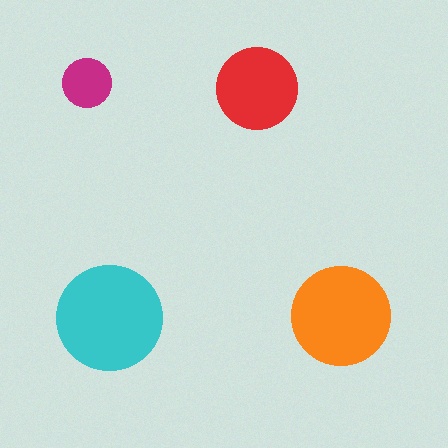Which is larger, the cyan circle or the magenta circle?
The cyan one.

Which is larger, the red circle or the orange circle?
The orange one.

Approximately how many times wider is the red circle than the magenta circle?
About 1.5 times wider.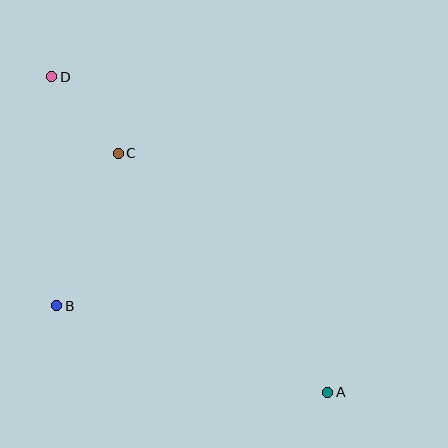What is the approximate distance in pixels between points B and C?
The distance between B and C is approximately 164 pixels.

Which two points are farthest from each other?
Points A and D are farthest from each other.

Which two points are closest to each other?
Points C and D are closest to each other.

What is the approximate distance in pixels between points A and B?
The distance between A and B is approximately 285 pixels.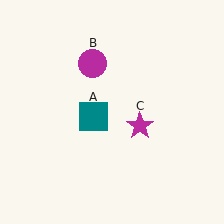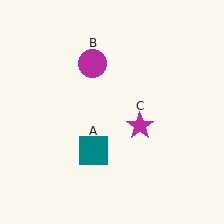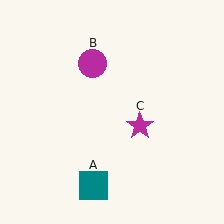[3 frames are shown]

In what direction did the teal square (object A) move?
The teal square (object A) moved down.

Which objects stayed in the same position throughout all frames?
Magenta circle (object B) and magenta star (object C) remained stationary.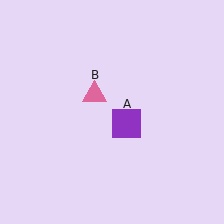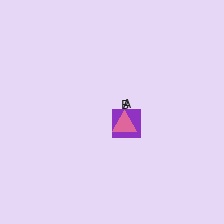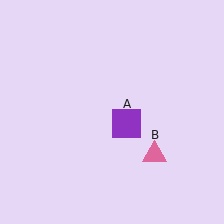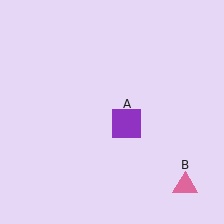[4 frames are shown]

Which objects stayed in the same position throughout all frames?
Purple square (object A) remained stationary.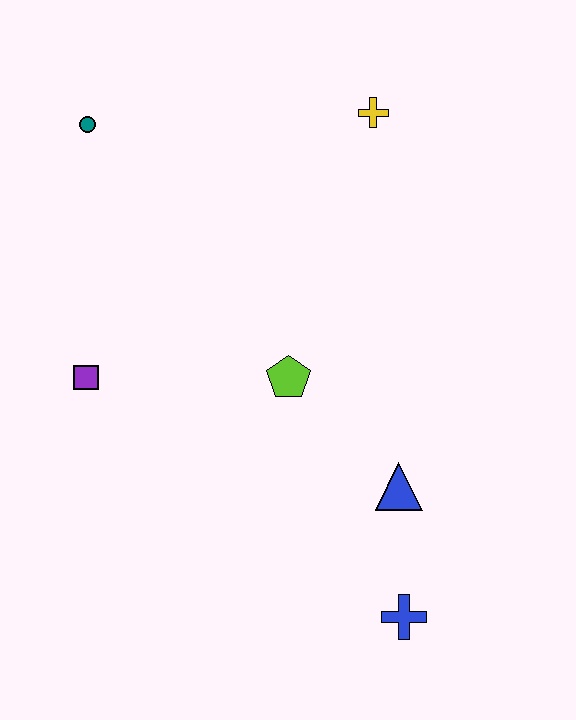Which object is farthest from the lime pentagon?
The teal circle is farthest from the lime pentagon.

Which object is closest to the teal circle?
The purple square is closest to the teal circle.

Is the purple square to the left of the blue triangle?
Yes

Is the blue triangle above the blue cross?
Yes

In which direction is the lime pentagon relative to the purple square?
The lime pentagon is to the right of the purple square.